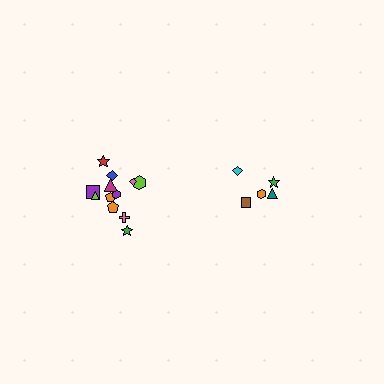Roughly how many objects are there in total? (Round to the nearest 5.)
Roughly 15 objects in total.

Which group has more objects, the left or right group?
The left group.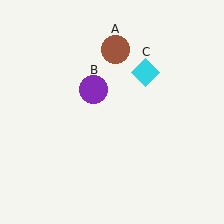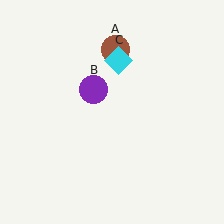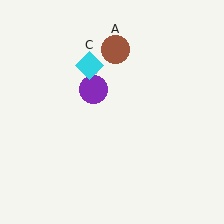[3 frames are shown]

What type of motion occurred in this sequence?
The cyan diamond (object C) rotated counterclockwise around the center of the scene.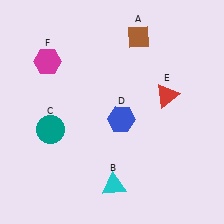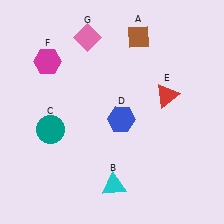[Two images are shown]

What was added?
A pink diamond (G) was added in Image 2.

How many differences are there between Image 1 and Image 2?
There is 1 difference between the two images.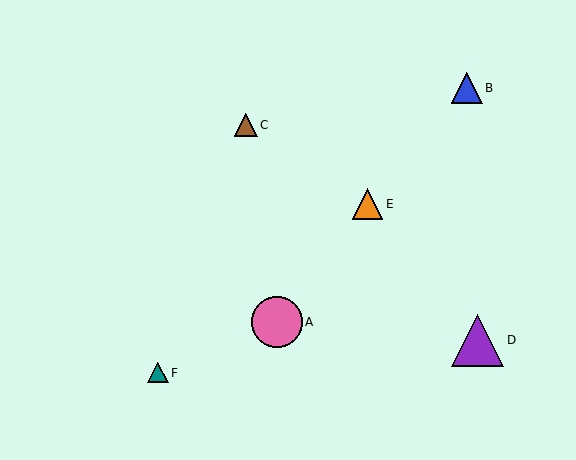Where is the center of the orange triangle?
The center of the orange triangle is at (367, 204).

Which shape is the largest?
The purple triangle (labeled D) is the largest.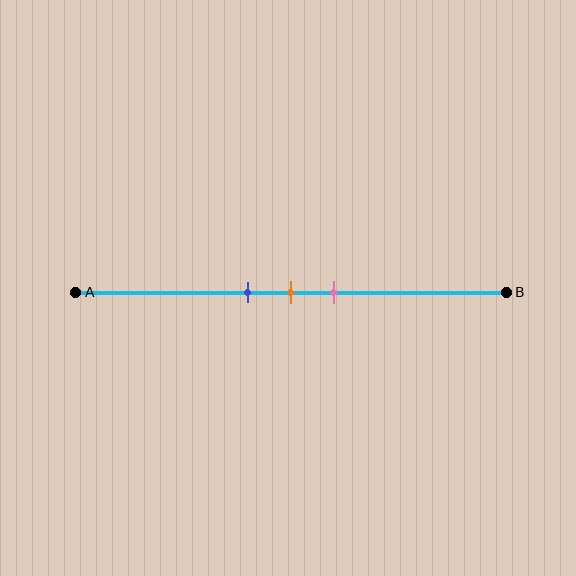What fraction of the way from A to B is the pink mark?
The pink mark is approximately 60% (0.6) of the way from A to B.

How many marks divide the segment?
There are 3 marks dividing the segment.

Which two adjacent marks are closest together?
The blue and orange marks are the closest adjacent pair.